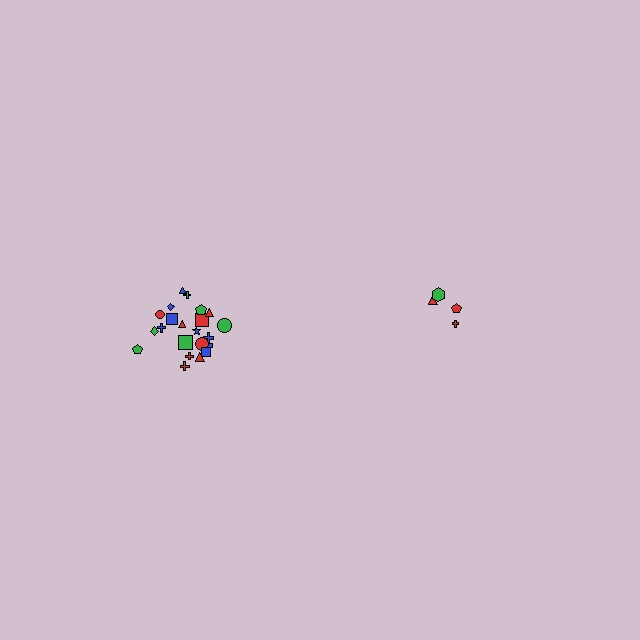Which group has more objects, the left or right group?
The left group.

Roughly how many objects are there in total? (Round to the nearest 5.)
Roughly 25 objects in total.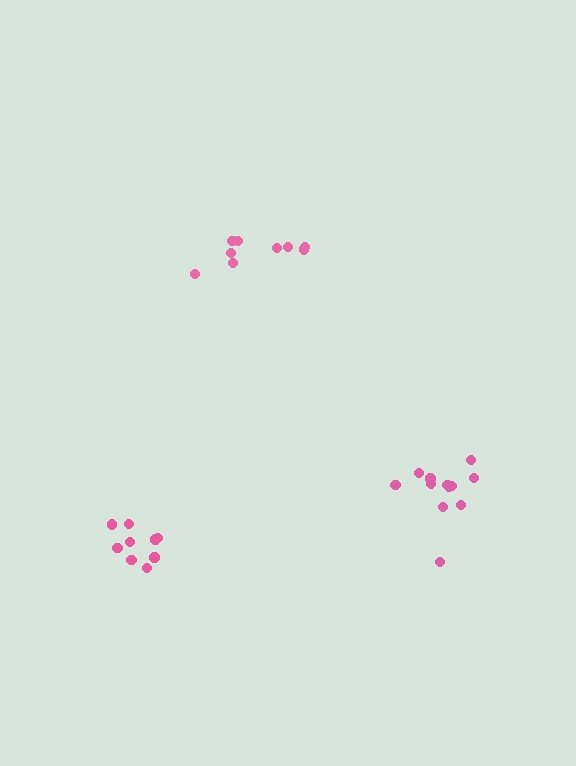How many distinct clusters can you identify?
There are 3 distinct clusters.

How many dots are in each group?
Group 1: 9 dots, Group 2: 9 dots, Group 3: 12 dots (30 total).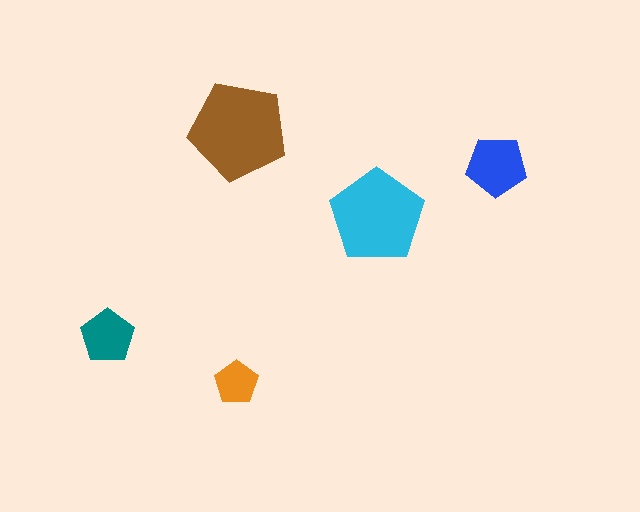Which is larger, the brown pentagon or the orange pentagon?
The brown one.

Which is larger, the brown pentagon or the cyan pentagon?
The brown one.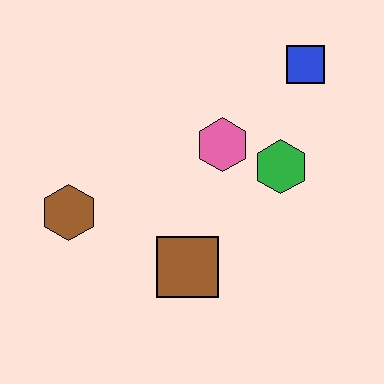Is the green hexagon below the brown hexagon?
No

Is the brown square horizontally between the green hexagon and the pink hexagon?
No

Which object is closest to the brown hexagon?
The brown square is closest to the brown hexagon.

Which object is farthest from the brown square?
The blue square is farthest from the brown square.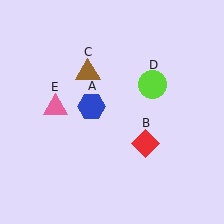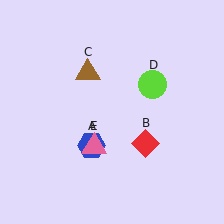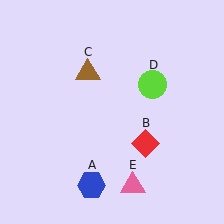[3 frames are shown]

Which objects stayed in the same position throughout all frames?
Red diamond (object B) and brown triangle (object C) and lime circle (object D) remained stationary.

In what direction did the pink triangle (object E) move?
The pink triangle (object E) moved down and to the right.